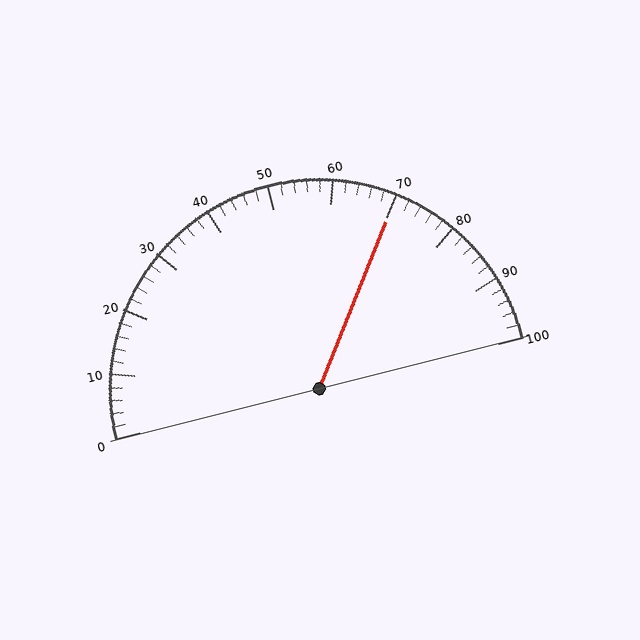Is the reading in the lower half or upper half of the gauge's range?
The reading is in the upper half of the range (0 to 100).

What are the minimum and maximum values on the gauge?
The gauge ranges from 0 to 100.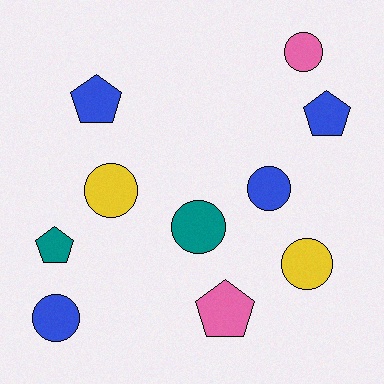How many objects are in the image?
There are 10 objects.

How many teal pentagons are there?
There is 1 teal pentagon.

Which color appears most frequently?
Blue, with 4 objects.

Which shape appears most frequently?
Circle, with 6 objects.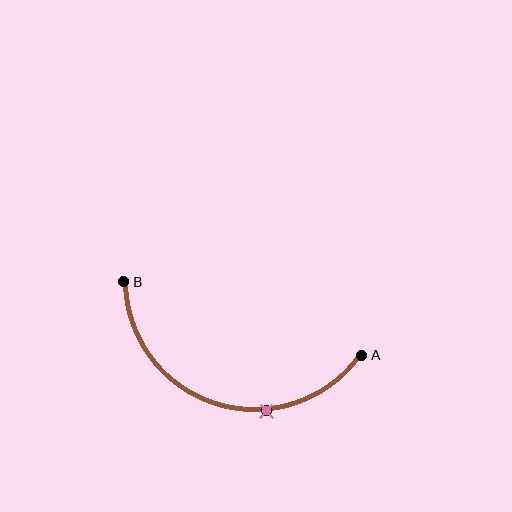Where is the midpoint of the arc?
The arc midpoint is the point on the curve farthest from the straight line joining A and B. It sits below that line.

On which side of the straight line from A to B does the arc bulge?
The arc bulges below the straight line connecting A and B.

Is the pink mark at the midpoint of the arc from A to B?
No. The pink mark lies on the arc but is closer to endpoint A. The arc midpoint would be at the point on the curve equidistant along the arc from both A and B.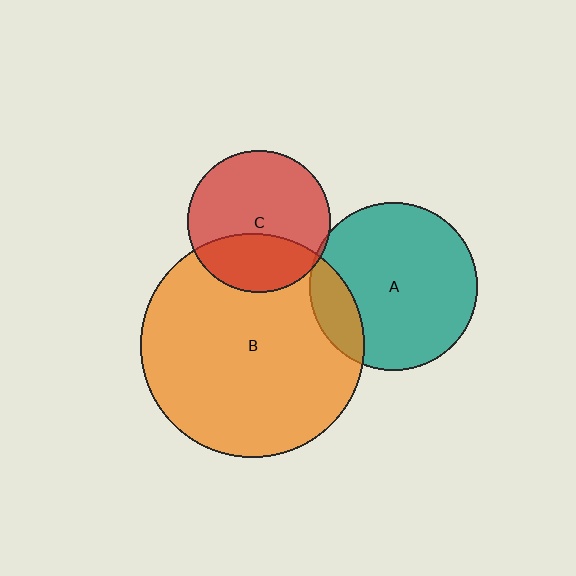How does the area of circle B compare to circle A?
Approximately 1.8 times.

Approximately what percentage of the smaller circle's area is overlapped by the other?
Approximately 35%.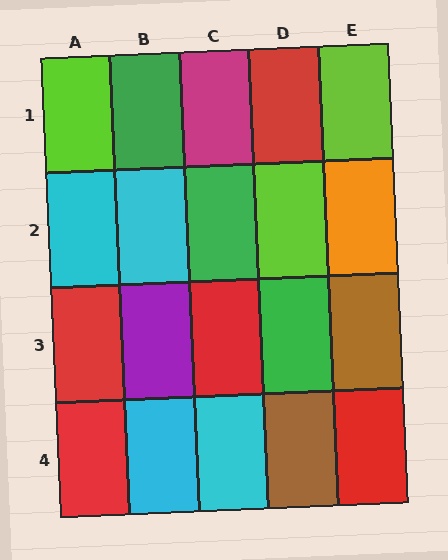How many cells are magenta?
1 cell is magenta.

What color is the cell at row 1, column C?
Magenta.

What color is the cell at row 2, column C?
Green.